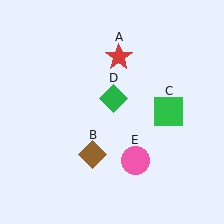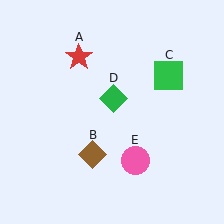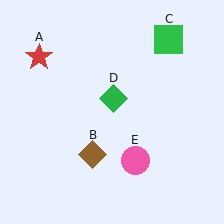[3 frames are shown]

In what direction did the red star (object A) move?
The red star (object A) moved left.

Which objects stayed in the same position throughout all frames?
Brown diamond (object B) and green diamond (object D) and pink circle (object E) remained stationary.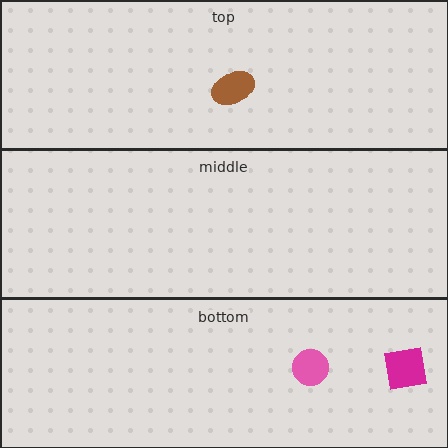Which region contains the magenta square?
The bottom region.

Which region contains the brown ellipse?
The top region.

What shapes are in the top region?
The brown ellipse.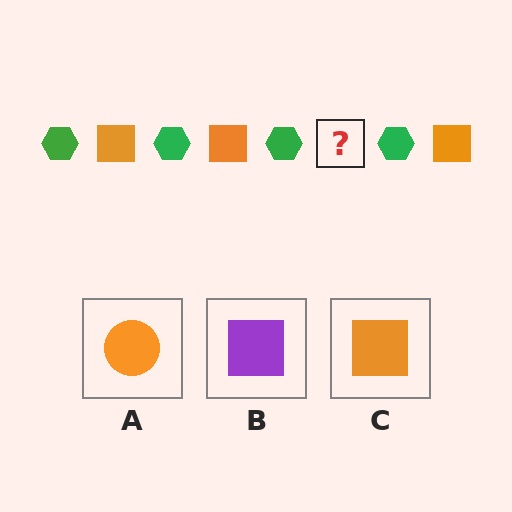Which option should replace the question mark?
Option C.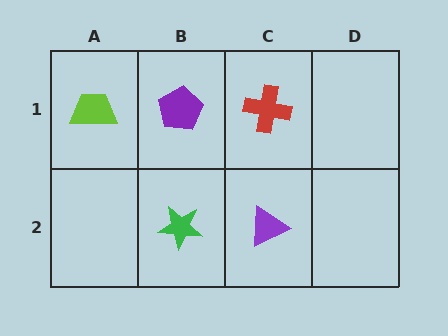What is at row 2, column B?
A green star.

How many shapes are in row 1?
3 shapes.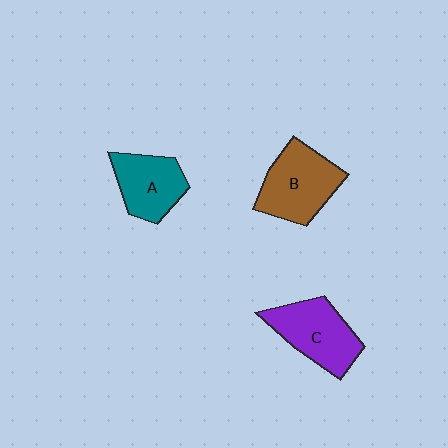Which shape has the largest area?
Shape B (brown).